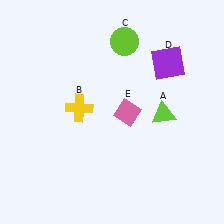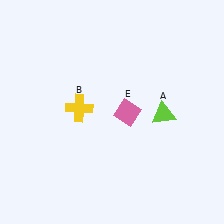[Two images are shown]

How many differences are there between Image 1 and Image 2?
There are 2 differences between the two images.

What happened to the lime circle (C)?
The lime circle (C) was removed in Image 2. It was in the top-right area of Image 1.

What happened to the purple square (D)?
The purple square (D) was removed in Image 2. It was in the top-right area of Image 1.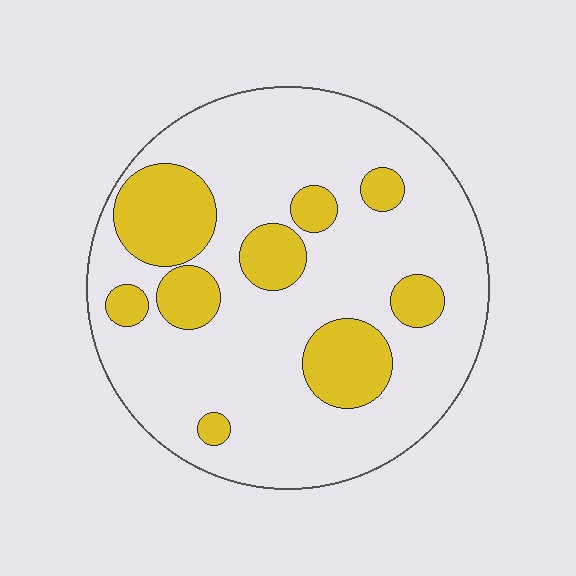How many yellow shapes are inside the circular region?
9.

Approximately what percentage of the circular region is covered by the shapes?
Approximately 25%.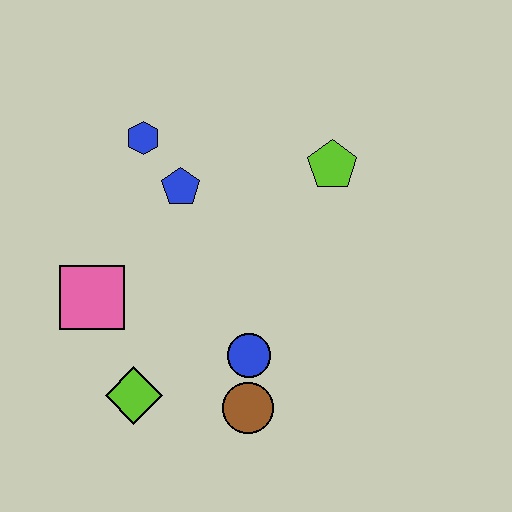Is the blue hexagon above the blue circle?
Yes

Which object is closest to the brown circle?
The blue circle is closest to the brown circle.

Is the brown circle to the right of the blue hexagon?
Yes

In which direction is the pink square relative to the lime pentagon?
The pink square is to the left of the lime pentagon.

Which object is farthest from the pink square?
The lime pentagon is farthest from the pink square.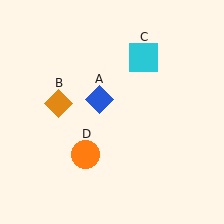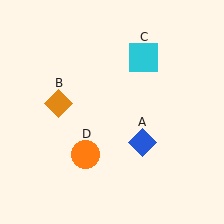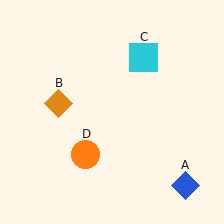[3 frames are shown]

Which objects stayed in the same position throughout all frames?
Orange diamond (object B) and cyan square (object C) and orange circle (object D) remained stationary.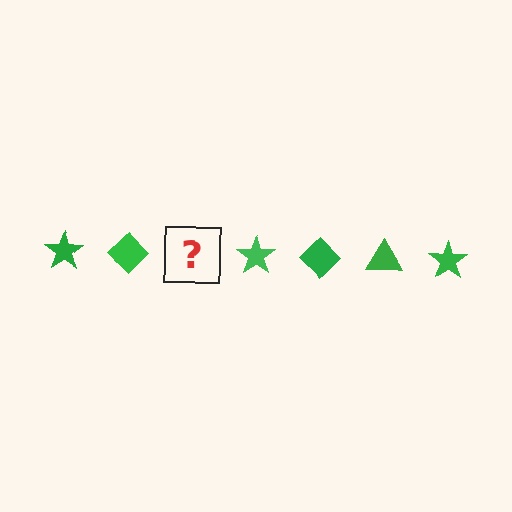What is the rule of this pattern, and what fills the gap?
The rule is that the pattern cycles through star, diamond, triangle shapes in green. The gap should be filled with a green triangle.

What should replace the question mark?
The question mark should be replaced with a green triangle.